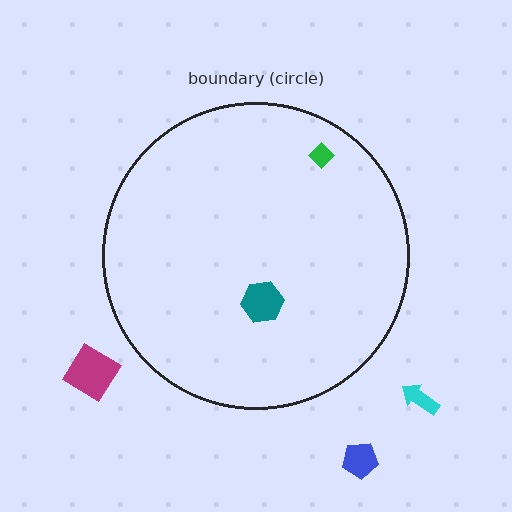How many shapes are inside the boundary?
2 inside, 3 outside.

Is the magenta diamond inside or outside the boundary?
Outside.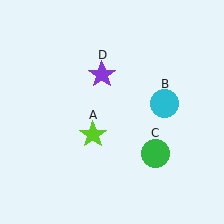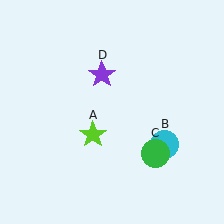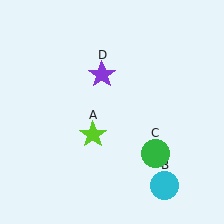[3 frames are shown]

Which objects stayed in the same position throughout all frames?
Lime star (object A) and green circle (object C) and purple star (object D) remained stationary.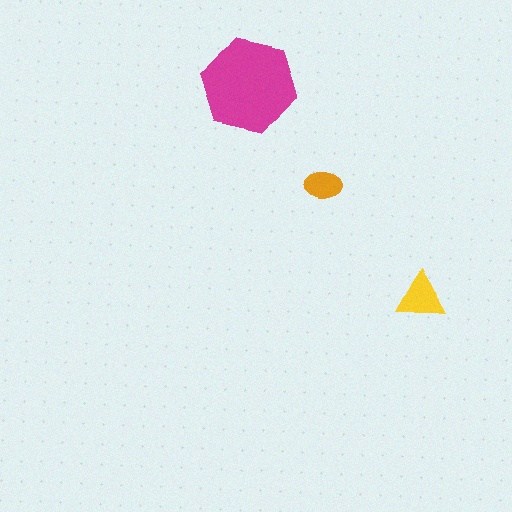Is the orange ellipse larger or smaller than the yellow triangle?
Smaller.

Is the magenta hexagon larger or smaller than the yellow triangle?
Larger.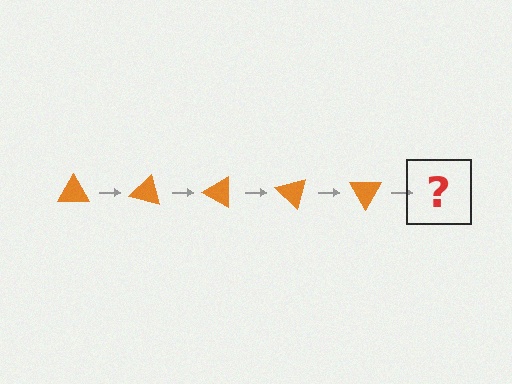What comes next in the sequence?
The next element should be an orange triangle rotated 75 degrees.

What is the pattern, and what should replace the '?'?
The pattern is that the triangle rotates 15 degrees each step. The '?' should be an orange triangle rotated 75 degrees.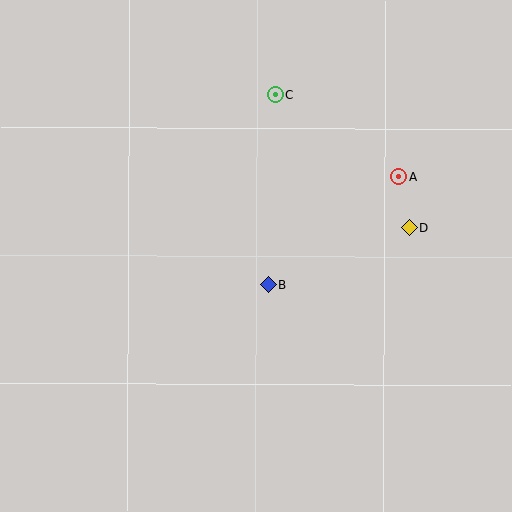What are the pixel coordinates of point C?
Point C is at (275, 95).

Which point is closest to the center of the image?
Point B at (268, 285) is closest to the center.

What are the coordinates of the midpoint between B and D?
The midpoint between B and D is at (339, 256).